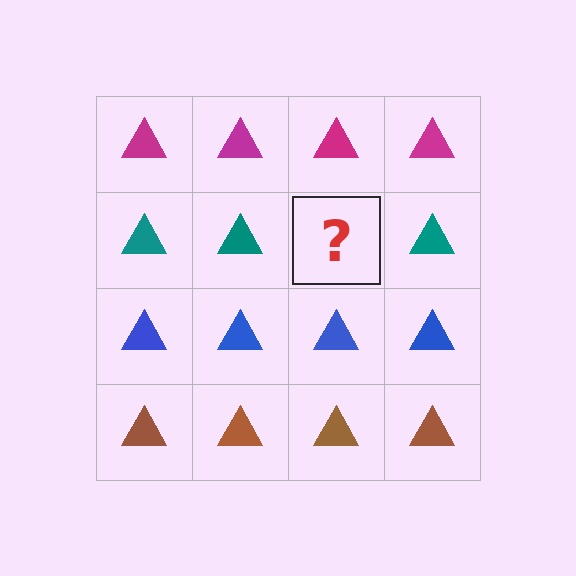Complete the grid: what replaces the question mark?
The question mark should be replaced with a teal triangle.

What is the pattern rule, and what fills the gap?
The rule is that each row has a consistent color. The gap should be filled with a teal triangle.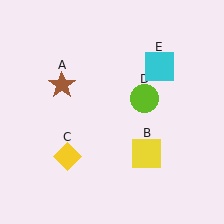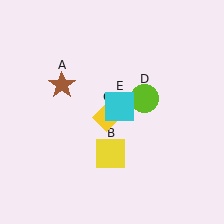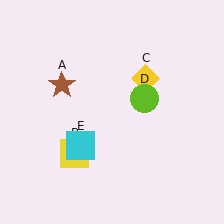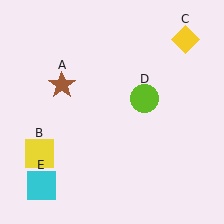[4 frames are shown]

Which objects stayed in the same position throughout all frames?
Brown star (object A) and lime circle (object D) remained stationary.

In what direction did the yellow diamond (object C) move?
The yellow diamond (object C) moved up and to the right.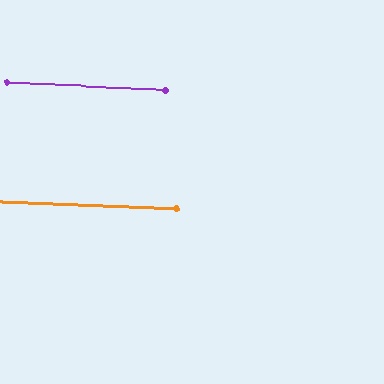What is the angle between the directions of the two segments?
Approximately 0 degrees.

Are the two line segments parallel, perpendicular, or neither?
Parallel — their directions differ by only 0.4°.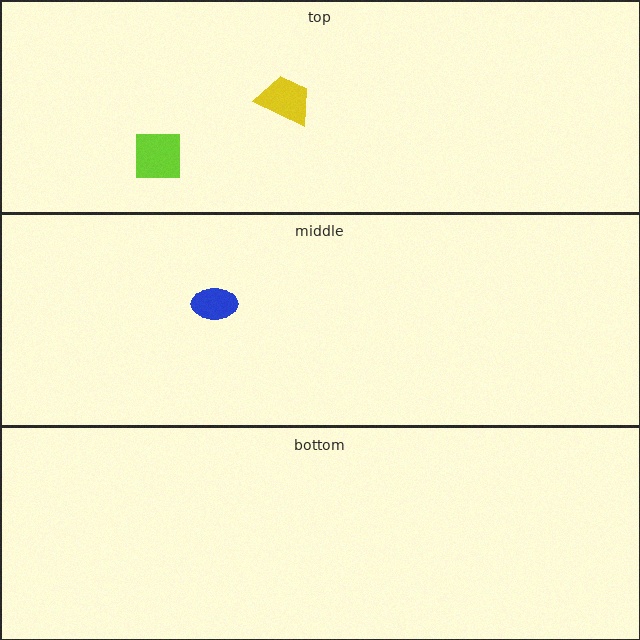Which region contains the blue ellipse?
The middle region.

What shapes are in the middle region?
The blue ellipse.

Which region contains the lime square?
The top region.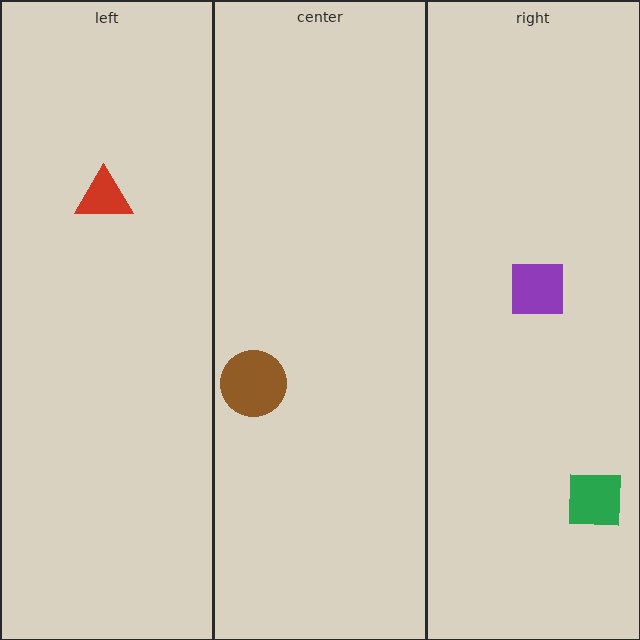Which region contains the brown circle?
The center region.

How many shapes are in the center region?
1.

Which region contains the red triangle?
The left region.